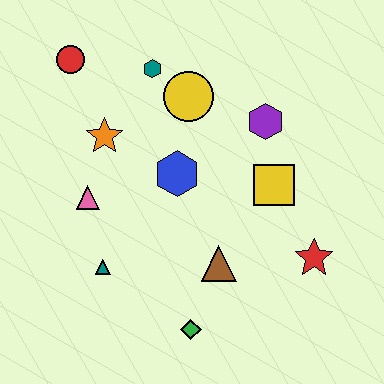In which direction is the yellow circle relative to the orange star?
The yellow circle is to the right of the orange star.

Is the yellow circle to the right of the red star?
No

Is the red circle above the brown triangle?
Yes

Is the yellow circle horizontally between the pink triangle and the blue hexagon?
No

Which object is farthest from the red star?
The red circle is farthest from the red star.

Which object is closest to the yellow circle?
The teal hexagon is closest to the yellow circle.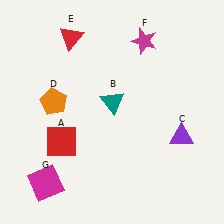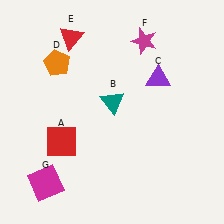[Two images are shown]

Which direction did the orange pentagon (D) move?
The orange pentagon (D) moved up.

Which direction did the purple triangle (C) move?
The purple triangle (C) moved up.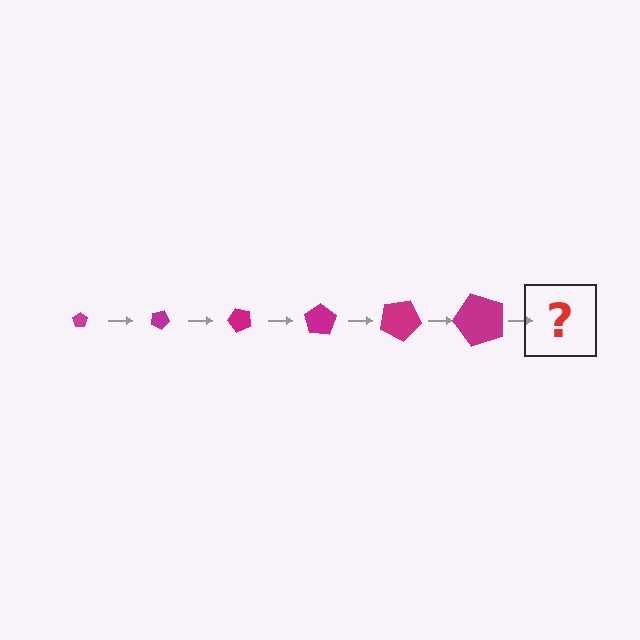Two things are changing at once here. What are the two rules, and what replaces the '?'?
The two rules are that the pentagon grows larger each step and it rotates 25 degrees each step. The '?' should be a pentagon, larger than the previous one and rotated 150 degrees from the start.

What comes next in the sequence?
The next element should be a pentagon, larger than the previous one and rotated 150 degrees from the start.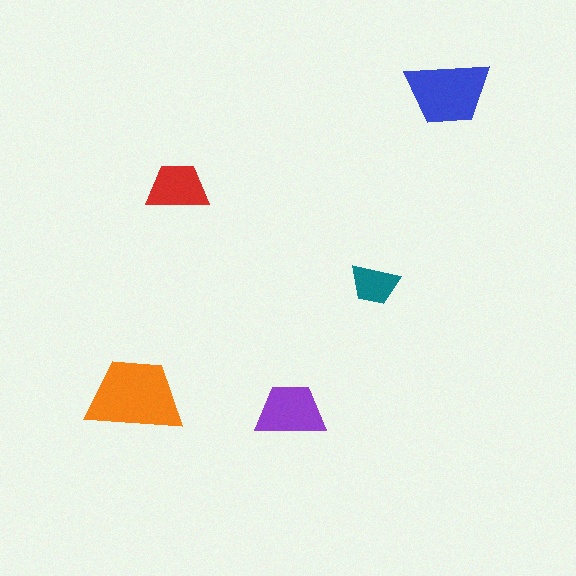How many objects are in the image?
There are 5 objects in the image.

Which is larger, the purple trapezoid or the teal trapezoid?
The purple one.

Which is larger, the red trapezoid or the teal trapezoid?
The red one.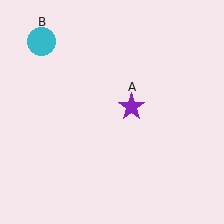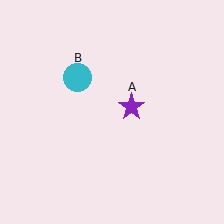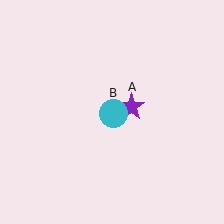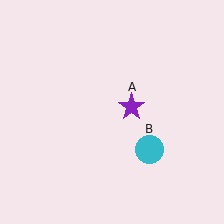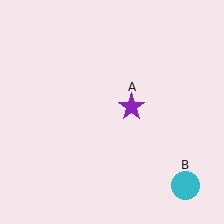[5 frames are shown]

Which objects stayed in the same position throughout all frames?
Purple star (object A) remained stationary.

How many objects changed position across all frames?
1 object changed position: cyan circle (object B).